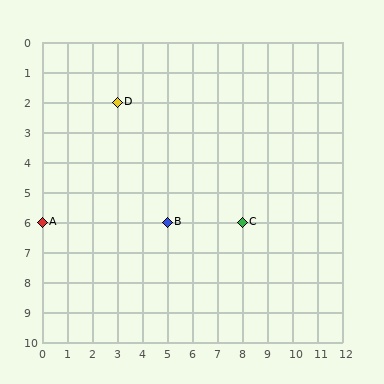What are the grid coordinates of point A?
Point A is at grid coordinates (0, 6).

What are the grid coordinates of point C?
Point C is at grid coordinates (8, 6).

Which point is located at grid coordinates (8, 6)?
Point C is at (8, 6).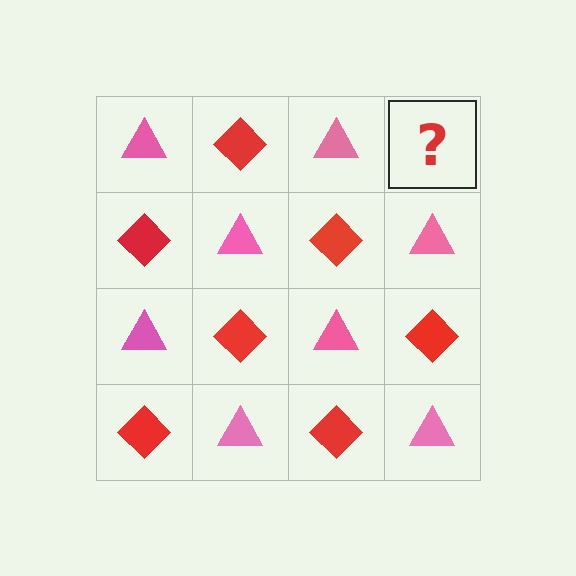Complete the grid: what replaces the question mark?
The question mark should be replaced with a red diamond.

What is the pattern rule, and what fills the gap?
The rule is that it alternates pink triangle and red diamond in a checkerboard pattern. The gap should be filled with a red diamond.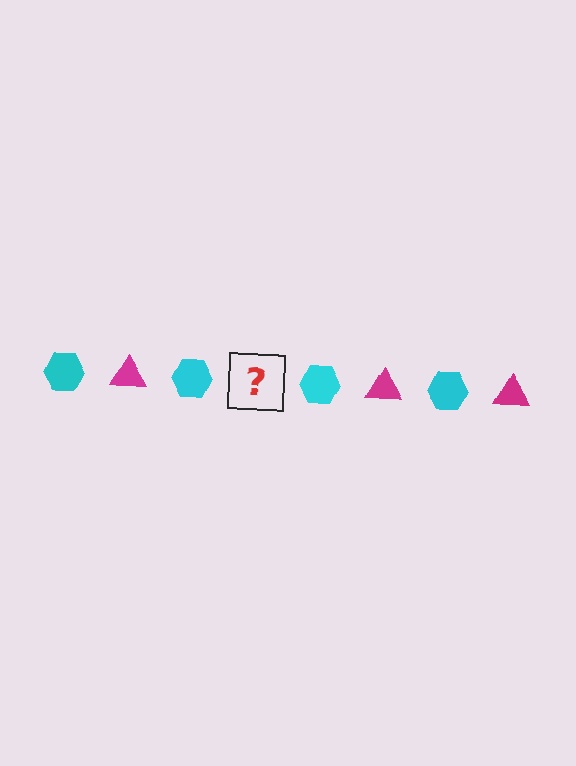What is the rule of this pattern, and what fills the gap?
The rule is that the pattern alternates between cyan hexagon and magenta triangle. The gap should be filled with a magenta triangle.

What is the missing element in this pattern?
The missing element is a magenta triangle.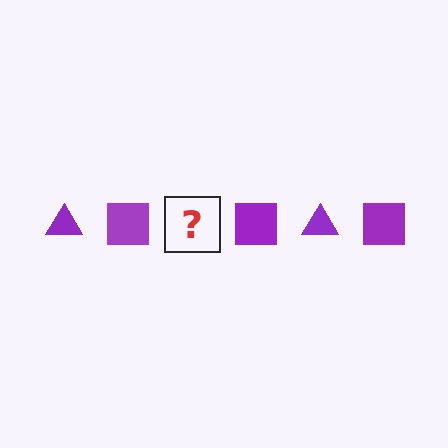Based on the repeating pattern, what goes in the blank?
The blank should be a purple triangle.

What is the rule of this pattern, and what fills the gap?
The rule is that the pattern cycles through triangle, square shapes in purple. The gap should be filled with a purple triangle.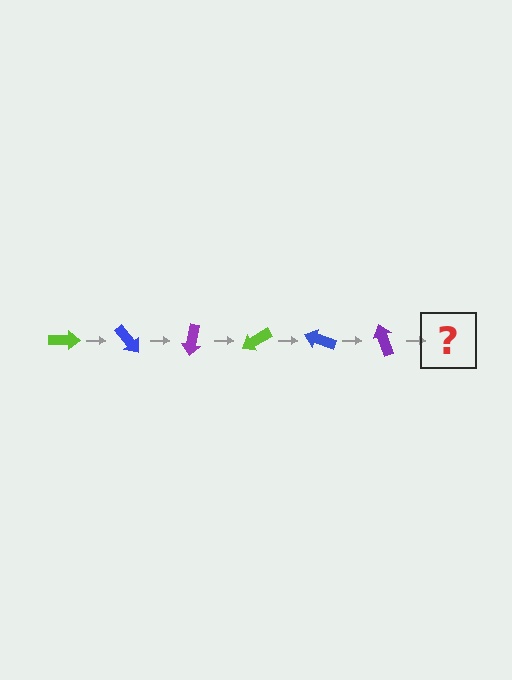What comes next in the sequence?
The next element should be a lime arrow, rotated 300 degrees from the start.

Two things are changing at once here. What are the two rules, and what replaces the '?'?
The two rules are that it rotates 50 degrees each step and the color cycles through lime, blue, and purple. The '?' should be a lime arrow, rotated 300 degrees from the start.